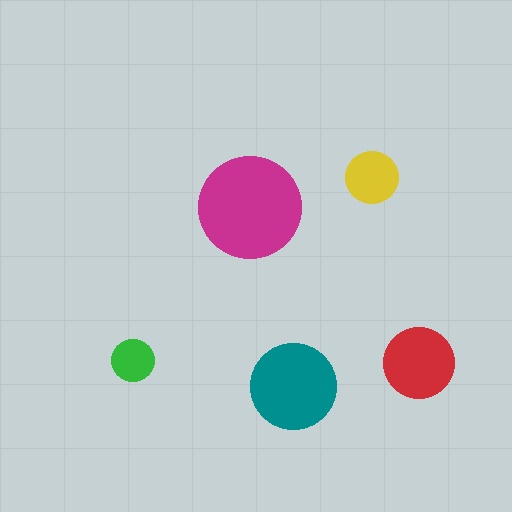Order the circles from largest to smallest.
the magenta one, the teal one, the red one, the yellow one, the green one.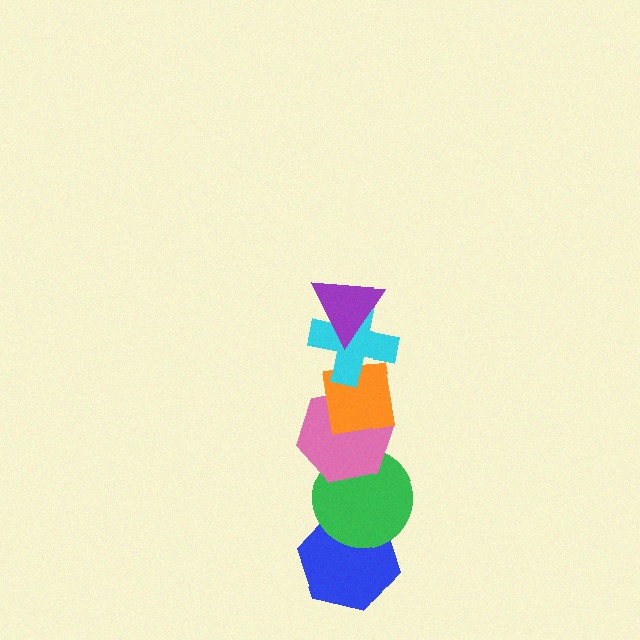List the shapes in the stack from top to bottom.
From top to bottom: the purple triangle, the cyan cross, the orange square, the pink hexagon, the green circle, the blue hexagon.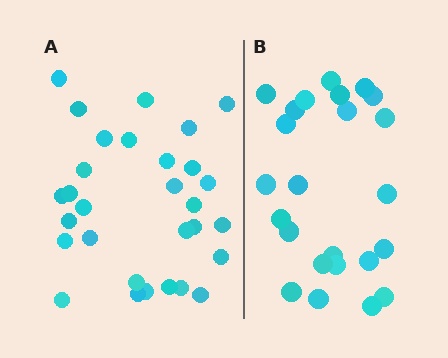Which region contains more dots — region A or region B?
Region A (the left region) has more dots.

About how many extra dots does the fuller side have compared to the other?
Region A has about 6 more dots than region B.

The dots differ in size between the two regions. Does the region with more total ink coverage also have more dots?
No. Region B has more total ink coverage because its dots are larger, but region A actually contains more individual dots. Total area can be misleading — the number of items is what matters here.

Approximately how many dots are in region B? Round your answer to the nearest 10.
About 20 dots. (The exact count is 24, which rounds to 20.)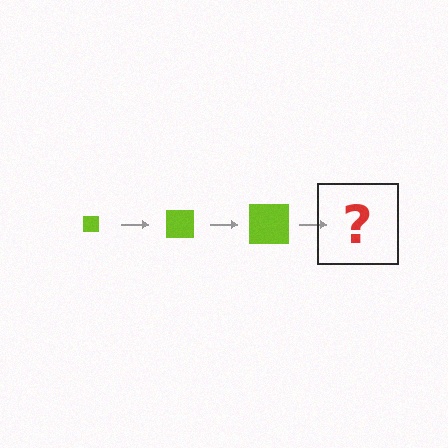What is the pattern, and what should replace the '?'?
The pattern is that the square gets progressively larger each step. The '?' should be a lime square, larger than the previous one.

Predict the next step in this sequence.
The next step is a lime square, larger than the previous one.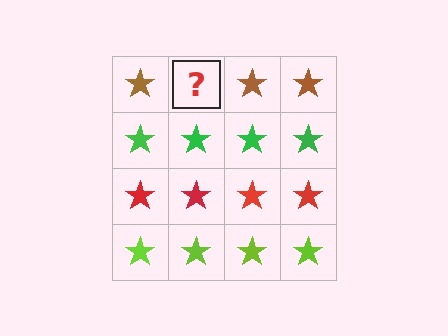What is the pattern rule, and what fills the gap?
The rule is that each row has a consistent color. The gap should be filled with a brown star.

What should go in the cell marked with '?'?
The missing cell should contain a brown star.